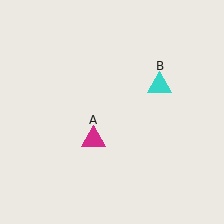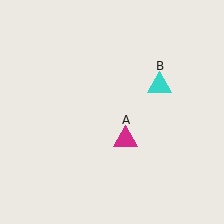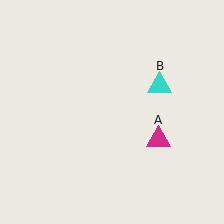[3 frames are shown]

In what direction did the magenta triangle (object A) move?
The magenta triangle (object A) moved right.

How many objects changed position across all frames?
1 object changed position: magenta triangle (object A).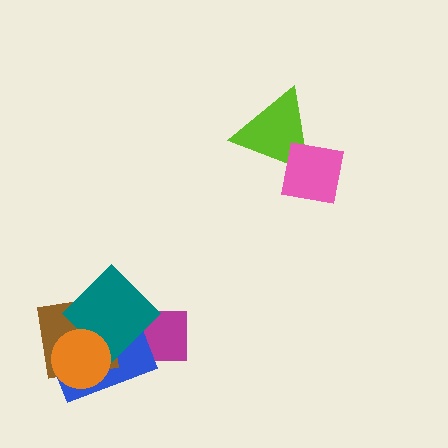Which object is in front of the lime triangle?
The pink square is in front of the lime triangle.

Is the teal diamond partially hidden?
Yes, it is partially covered by another shape.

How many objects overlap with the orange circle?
3 objects overlap with the orange circle.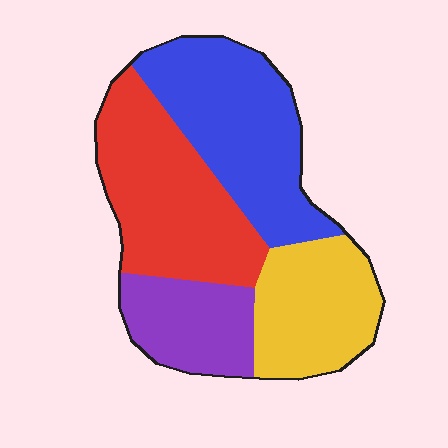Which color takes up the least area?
Purple, at roughly 15%.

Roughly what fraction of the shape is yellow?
Yellow takes up between a sixth and a third of the shape.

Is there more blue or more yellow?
Blue.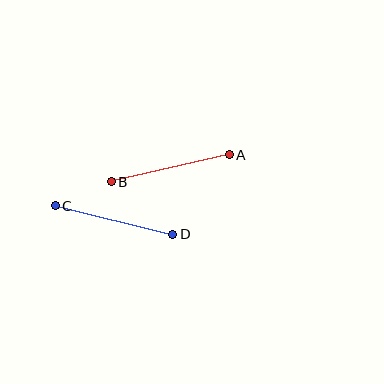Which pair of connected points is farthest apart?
Points C and D are farthest apart.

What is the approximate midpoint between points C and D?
The midpoint is at approximately (114, 220) pixels.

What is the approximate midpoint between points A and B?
The midpoint is at approximately (170, 168) pixels.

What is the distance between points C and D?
The distance is approximately 121 pixels.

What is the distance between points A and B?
The distance is approximately 121 pixels.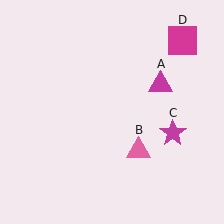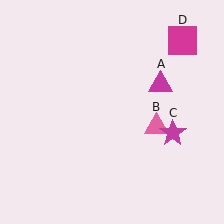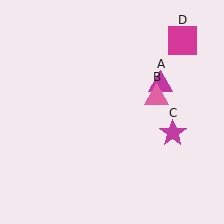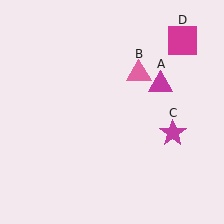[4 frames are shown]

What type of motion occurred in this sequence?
The pink triangle (object B) rotated counterclockwise around the center of the scene.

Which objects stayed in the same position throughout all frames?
Magenta triangle (object A) and magenta star (object C) and magenta square (object D) remained stationary.